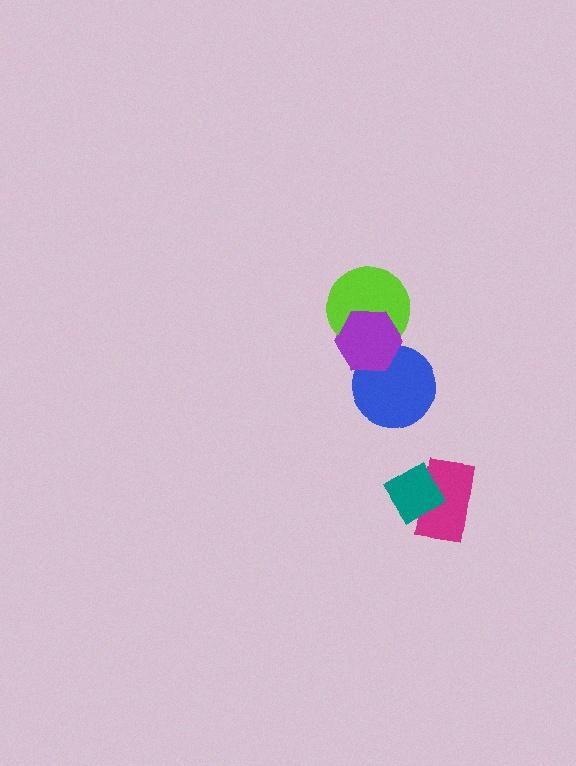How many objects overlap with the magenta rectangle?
1 object overlaps with the magenta rectangle.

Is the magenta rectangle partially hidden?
Yes, it is partially covered by another shape.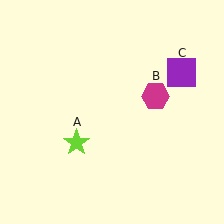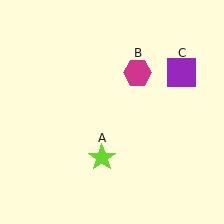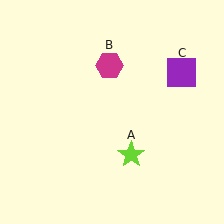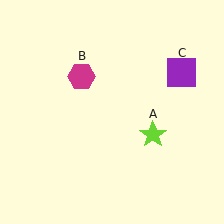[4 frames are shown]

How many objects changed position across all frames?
2 objects changed position: lime star (object A), magenta hexagon (object B).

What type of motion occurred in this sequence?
The lime star (object A), magenta hexagon (object B) rotated counterclockwise around the center of the scene.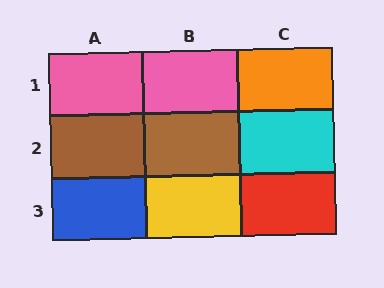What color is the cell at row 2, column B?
Brown.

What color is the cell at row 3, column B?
Yellow.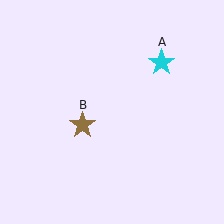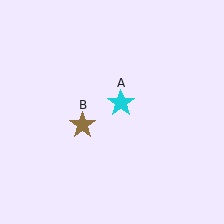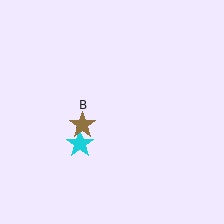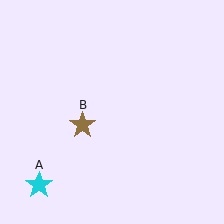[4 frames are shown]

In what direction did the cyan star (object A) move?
The cyan star (object A) moved down and to the left.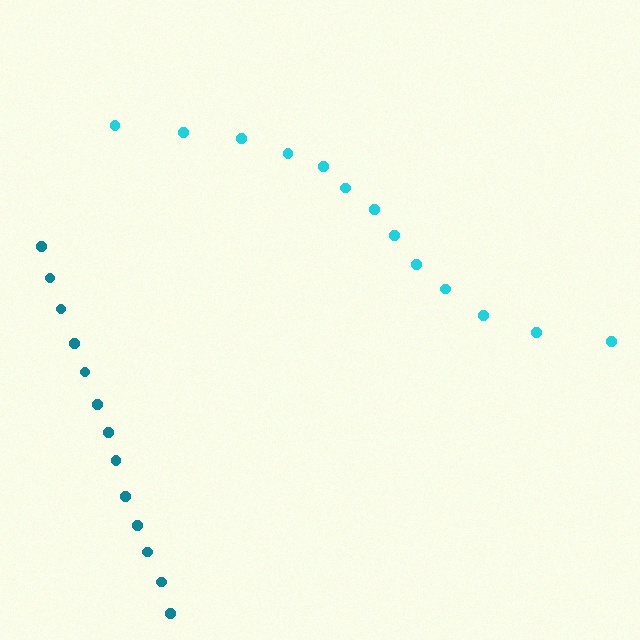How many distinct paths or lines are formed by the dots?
There are 2 distinct paths.